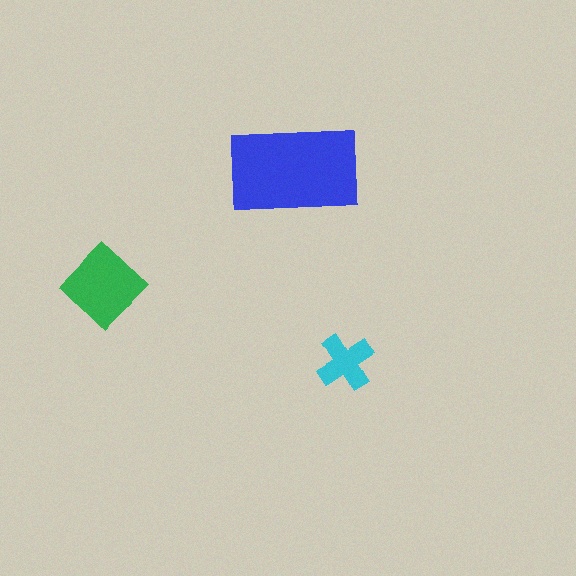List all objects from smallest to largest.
The cyan cross, the green diamond, the blue rectangle.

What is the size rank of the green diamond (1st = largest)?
2nd.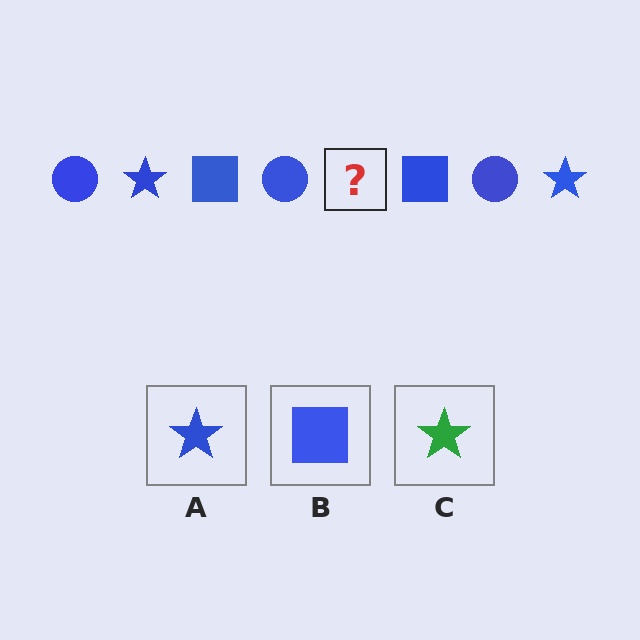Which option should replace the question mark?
Option A.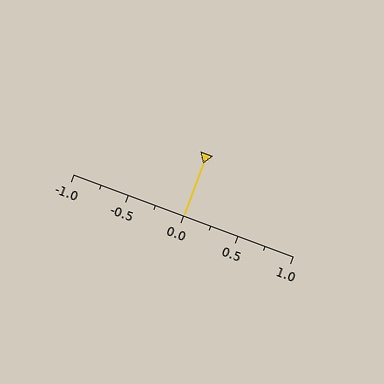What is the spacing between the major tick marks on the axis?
The major ticks are spaced 0.5 apart.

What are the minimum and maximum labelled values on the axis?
The axis runs from -1.0 to 1.0.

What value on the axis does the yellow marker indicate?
The marker indicates approximately 0.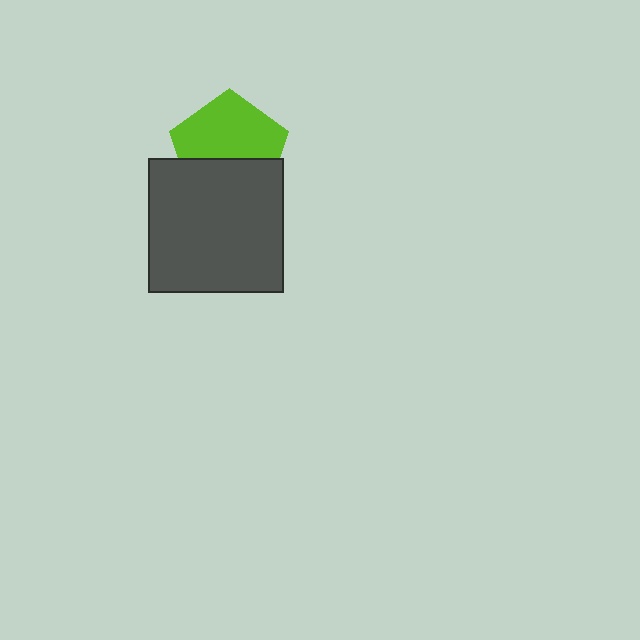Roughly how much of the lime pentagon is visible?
About half of it is visible (roughly 59%).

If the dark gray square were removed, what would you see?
You would see the complete lime pentagon.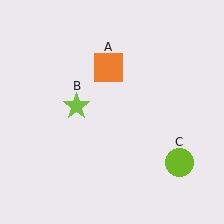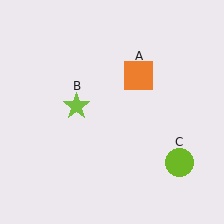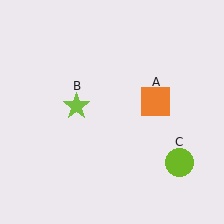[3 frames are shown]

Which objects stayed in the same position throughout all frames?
Lime star (object B) and lime circle (object C) remained stationary.